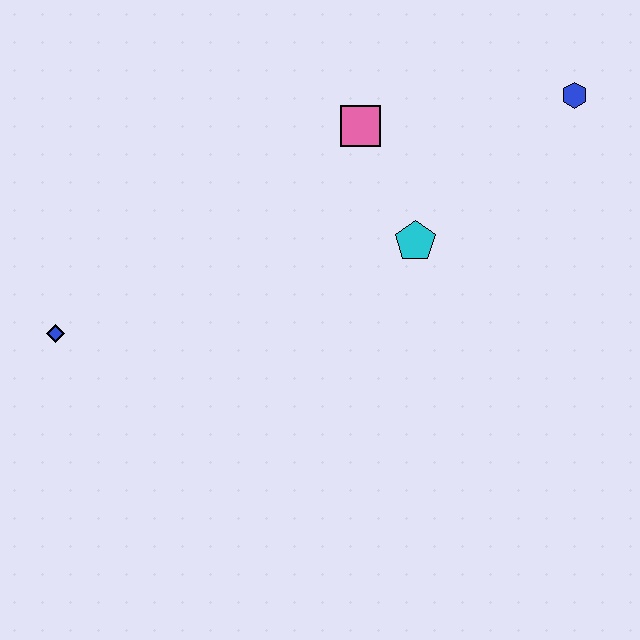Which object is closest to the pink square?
The cyan pentagon is closest to the pink square.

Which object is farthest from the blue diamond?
The blue hexagon is farthest from the blue diamond.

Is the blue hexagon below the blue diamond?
No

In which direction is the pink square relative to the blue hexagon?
The pink square is to the left of the blue hexagon.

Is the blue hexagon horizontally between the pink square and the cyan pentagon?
No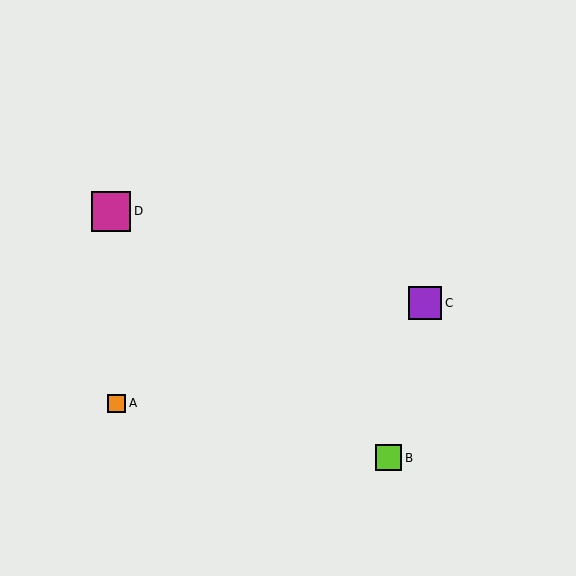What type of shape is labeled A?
Shape A is an orange square.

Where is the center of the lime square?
The center of the lime square is at (389, 458).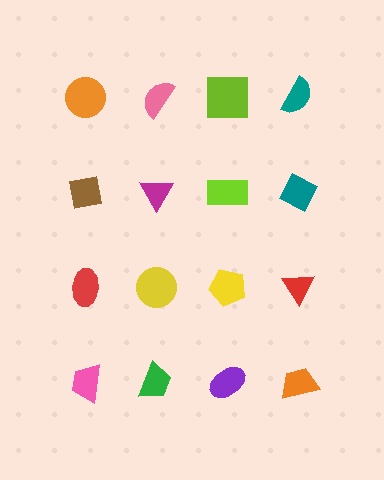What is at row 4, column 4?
An orange trapezoid.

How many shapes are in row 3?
4 shapes.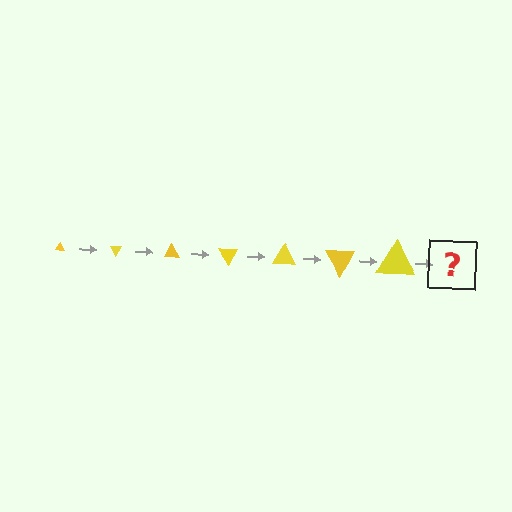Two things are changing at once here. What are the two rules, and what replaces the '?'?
The two rules are that the triangle grows larger each step and it rotates 60 degrees each step. The '?' should be a triangle, larger than the previous one and rotated 420 degrees from the start.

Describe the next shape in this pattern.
It should be a triangle, larger than the previous one and rotated 420 degrees from the start.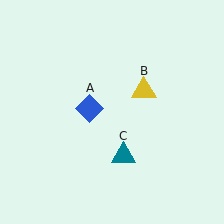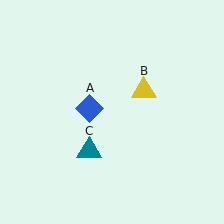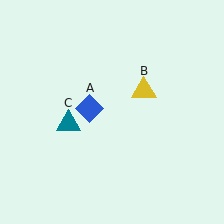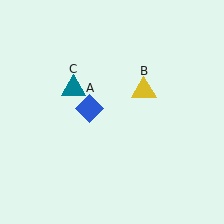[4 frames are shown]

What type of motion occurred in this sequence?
The teal triangle (object C) rotated clockwise around the center of the scene.